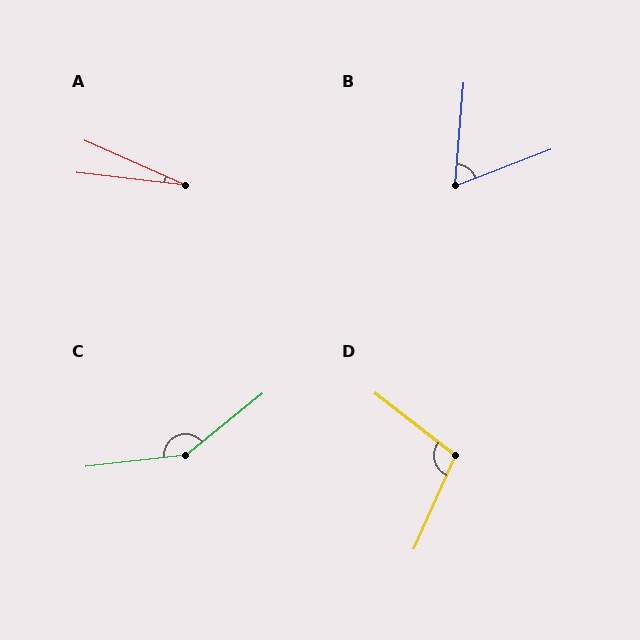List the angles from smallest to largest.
A (17°), B (65°), D (104°), C (148°).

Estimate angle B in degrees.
Approximately 65 degrees.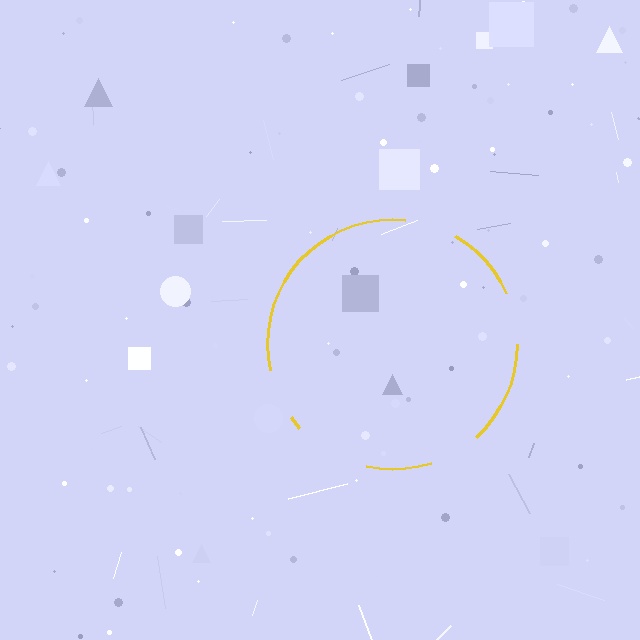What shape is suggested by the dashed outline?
The dashed outline suggests a circle.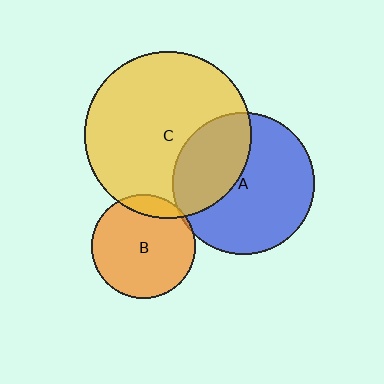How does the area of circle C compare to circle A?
Approximately 1.4 times.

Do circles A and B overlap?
Yes.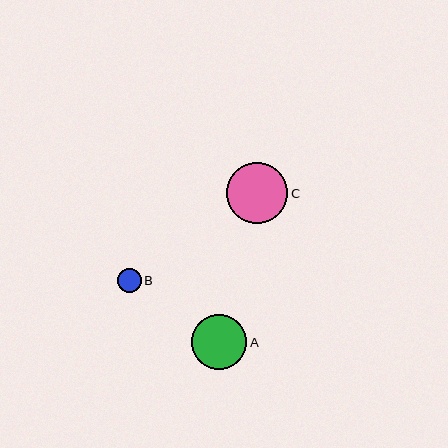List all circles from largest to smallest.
From largest to smallest: C, A, B.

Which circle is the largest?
Circle C is the largest with a size of approximately 61 pixels.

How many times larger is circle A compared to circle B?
Circle A is approximately 2.3 times the size of circle B.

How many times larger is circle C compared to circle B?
Circle C is approximately 2.6 times the size of circle B.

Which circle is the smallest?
Circle B is the smallest with a size of approximately 24 pixels.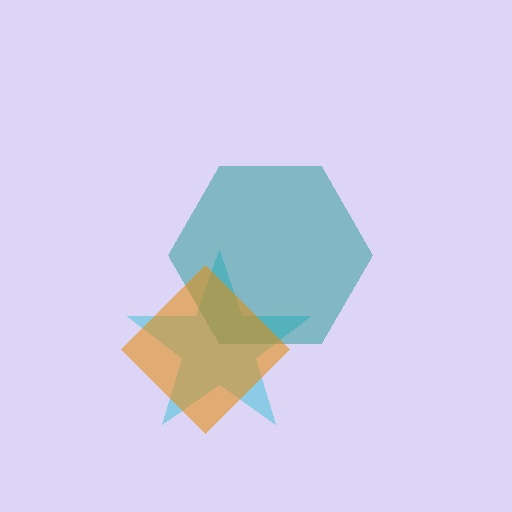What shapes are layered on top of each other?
The layered shapes are: a cyan star, a teal hexagon, an orange diamond.